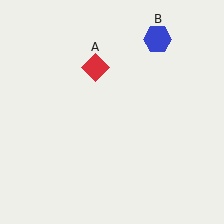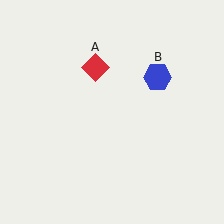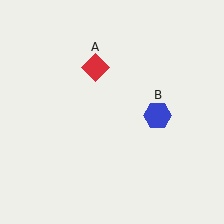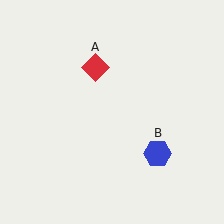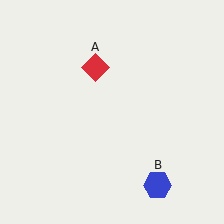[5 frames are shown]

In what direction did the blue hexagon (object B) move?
The blue hexagon (object B) moved down.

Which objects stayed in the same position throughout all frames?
Red diamond (object A) remained stationary.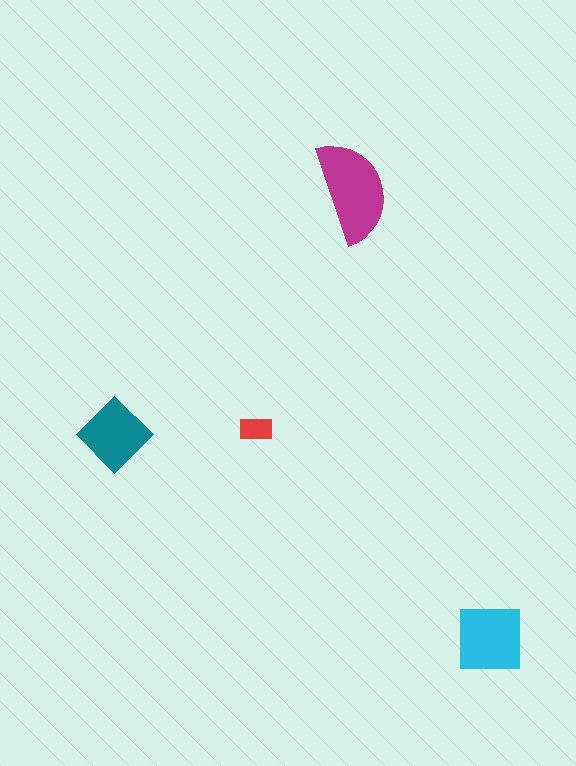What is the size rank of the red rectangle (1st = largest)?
4th.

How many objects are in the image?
There are 4 objects in the image.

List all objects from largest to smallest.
The magenta semicircle, the cyan square, the teal diamond, the red rectangle.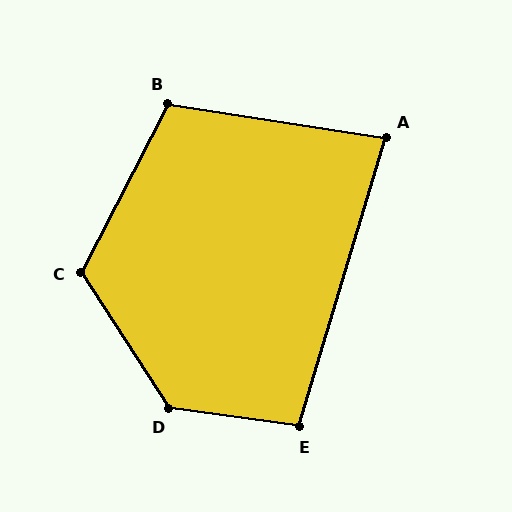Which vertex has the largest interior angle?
D, at approximately 131 degrees.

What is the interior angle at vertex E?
Approximately 99 degrees (obtuse).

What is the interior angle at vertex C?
Approximately 120 degrees (obtuse).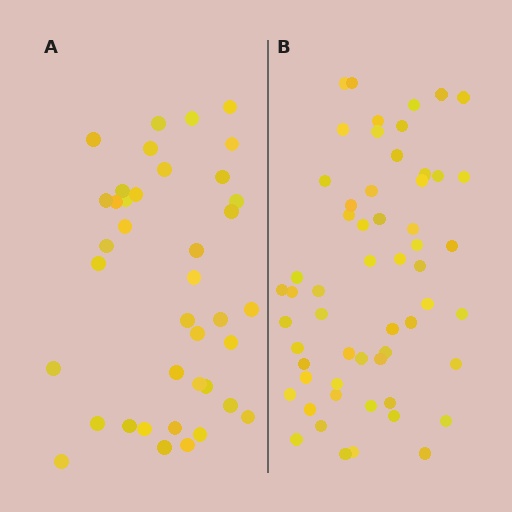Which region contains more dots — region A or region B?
Region B (the right region) has more dots.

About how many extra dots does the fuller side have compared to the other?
Region B has approximately 20 more dots than region A.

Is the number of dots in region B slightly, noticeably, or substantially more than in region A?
Region B has substantially more. The ratio is roughly 1.5 to 1.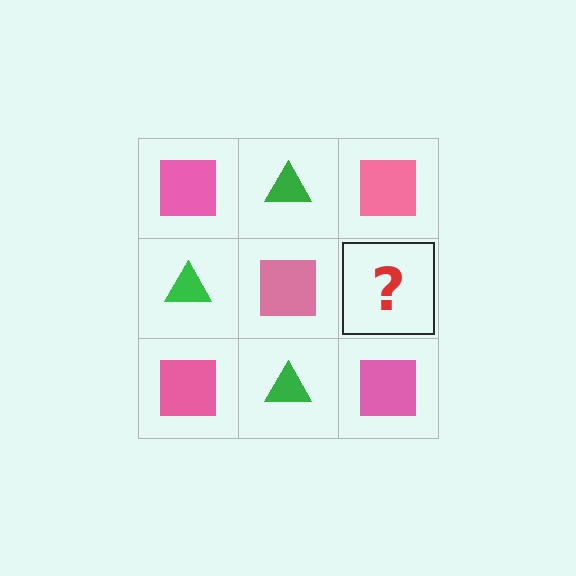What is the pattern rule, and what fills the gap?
The rule is that it alternates pink square and green triangle in a checkerboard pattern. The gap should be filled with a green triangle.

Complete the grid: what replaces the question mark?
The question mark should be replaced with a green triangle.